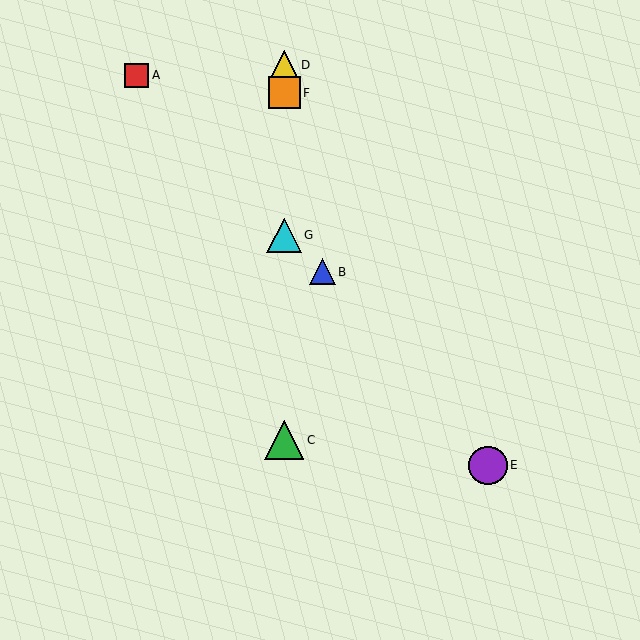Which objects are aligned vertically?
Objects C, D, F, G are aligned vertically.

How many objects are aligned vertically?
4 objects (C, D, F, G) are aligned vertically.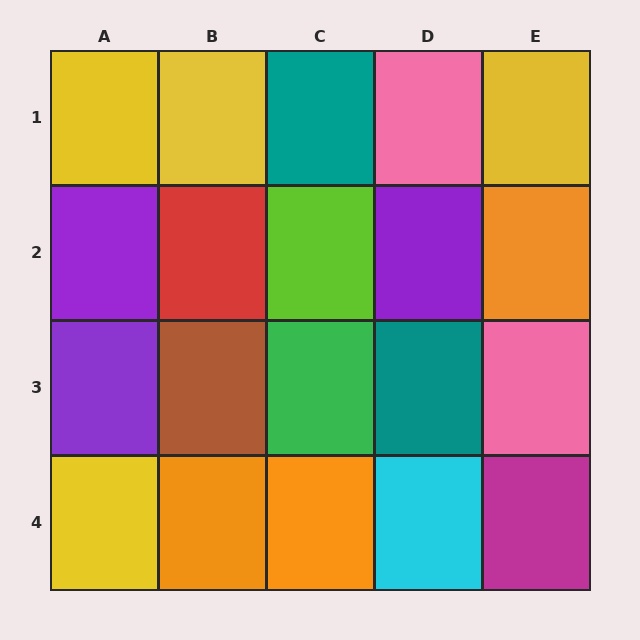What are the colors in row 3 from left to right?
Purple, brown, green, teal, pink.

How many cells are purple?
3 cells are purple.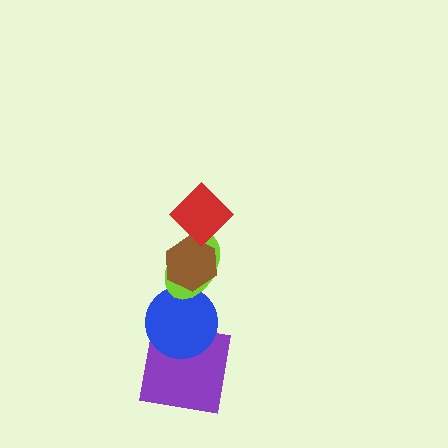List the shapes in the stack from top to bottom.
From top to bottom: the red diamond, the brown hexagon, the lime ellipse, the blue circle, the purple square.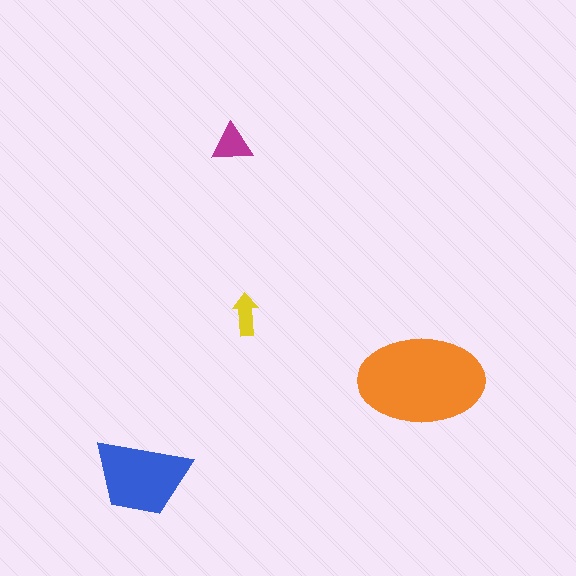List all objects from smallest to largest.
The yellow arrow, the magenta triangle, the blue trapezoid, the orange ellipse.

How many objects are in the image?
There are 4 objects in the image.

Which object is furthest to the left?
The blue trapezoid is leftmost.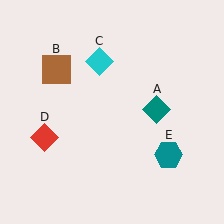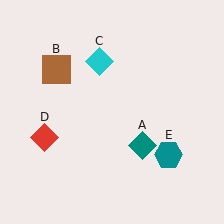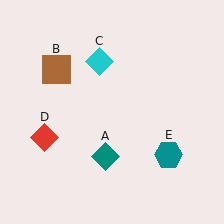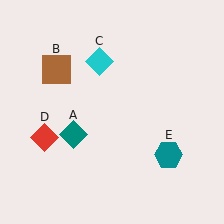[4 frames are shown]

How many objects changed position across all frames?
1 object changed position: teal diamond (object A).